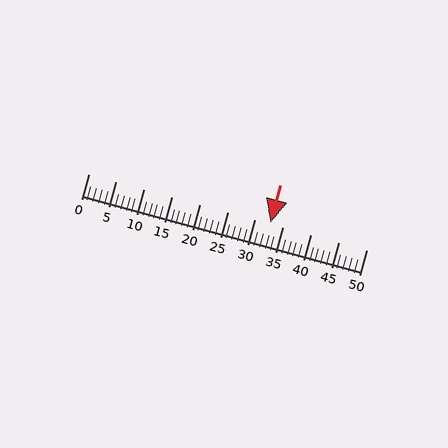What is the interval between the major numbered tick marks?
The major tick marks are spaced 5 units apart.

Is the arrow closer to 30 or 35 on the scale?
The arrow is closer to 35.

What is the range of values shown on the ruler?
The ruler shows values from 0 to 50.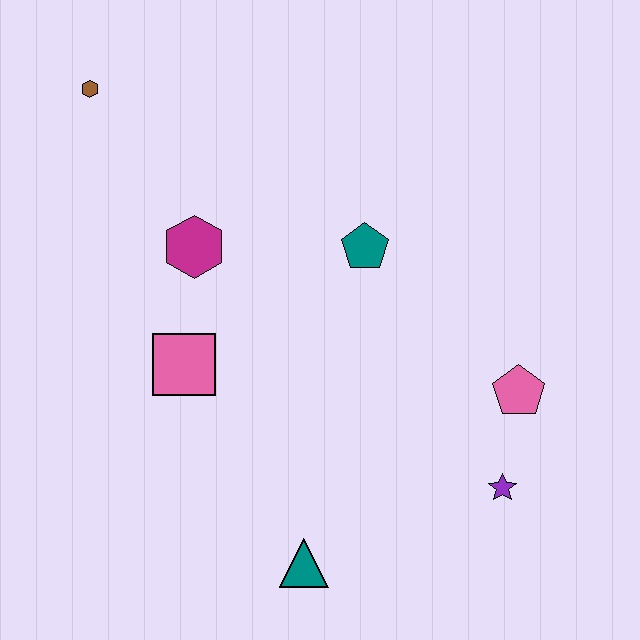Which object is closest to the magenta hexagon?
The pink square is closest to the magenta hexagon.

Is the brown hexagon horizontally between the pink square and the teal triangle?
No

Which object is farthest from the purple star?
The brown hexagon is farthest from the purple star.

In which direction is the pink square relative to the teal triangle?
The pink square is above the teal triangle.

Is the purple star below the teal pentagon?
Yes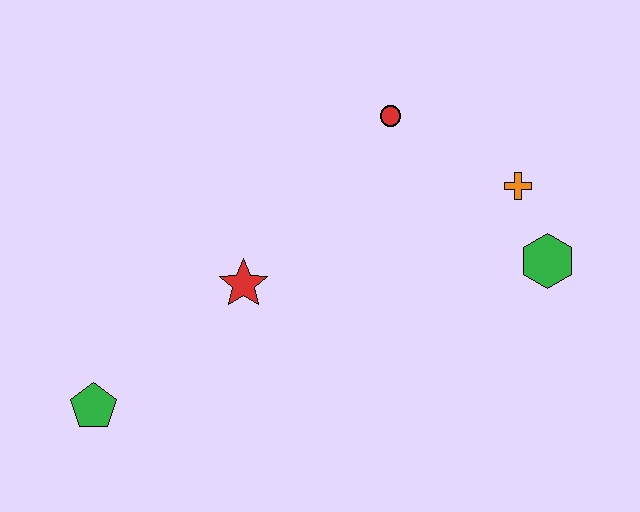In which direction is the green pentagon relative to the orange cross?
The green pentagon is to the left of the orange cross.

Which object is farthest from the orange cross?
The green pentagon is farthest from the orange cross.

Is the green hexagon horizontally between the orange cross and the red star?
No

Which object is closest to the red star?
The green pentagon is closest to the red star.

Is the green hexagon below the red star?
No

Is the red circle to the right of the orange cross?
No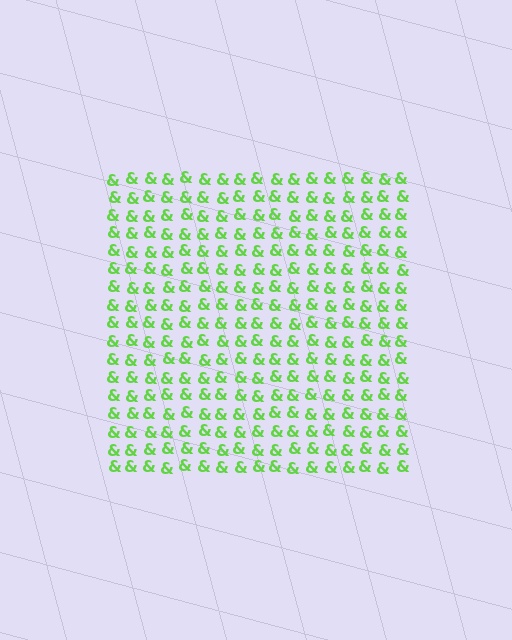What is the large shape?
The large shape is a square.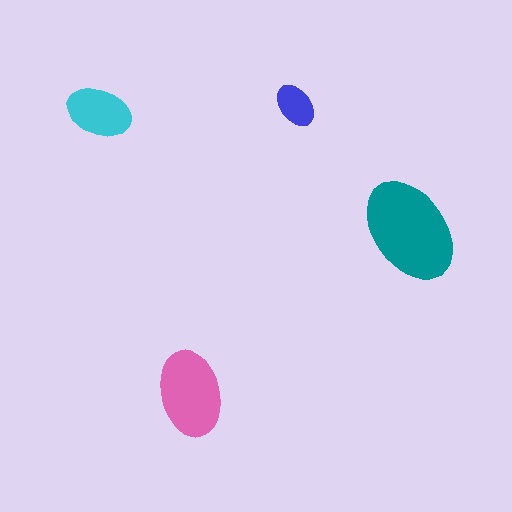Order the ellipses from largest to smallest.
the teal one, the pink one, the cyan one, the blue one.